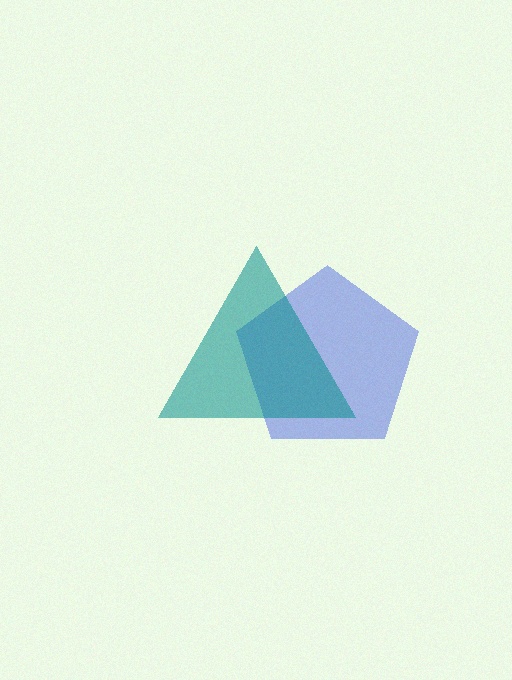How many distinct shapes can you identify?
There are 2 distinct shapes: a blue pentagon, a teal triangle.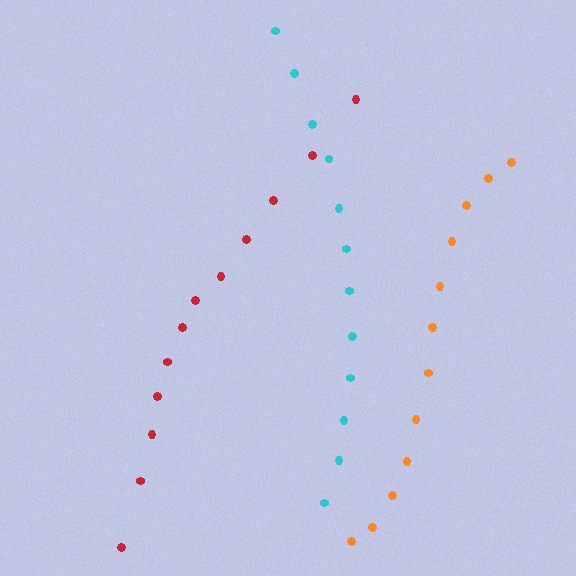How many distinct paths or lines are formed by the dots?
There are 3 distinct paths.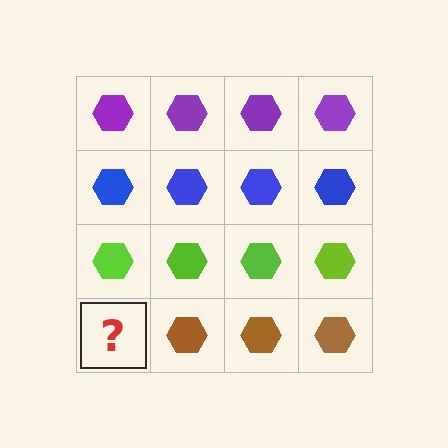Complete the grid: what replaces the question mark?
The question mark should be replaced with a brown hexagon.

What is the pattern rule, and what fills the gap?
The rule is that each row has a consistent color. The gap should be filled with a brown hexagon.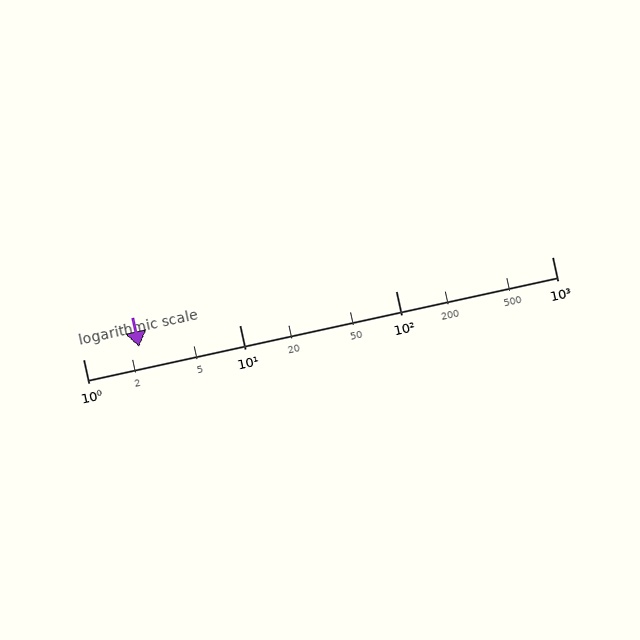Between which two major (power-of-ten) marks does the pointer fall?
The pointer is between 1 and 10.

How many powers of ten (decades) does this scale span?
The scale spans 3 decades, from 1 to 1000.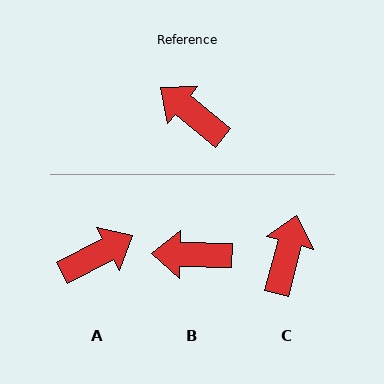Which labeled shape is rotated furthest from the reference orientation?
A, about 114 degrees away.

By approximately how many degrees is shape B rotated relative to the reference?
Approximately 37 degrees counter-clockwise.